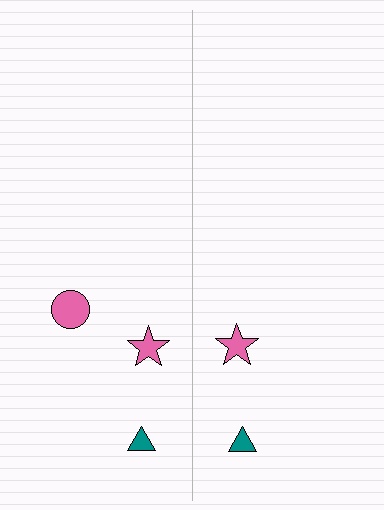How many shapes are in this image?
There are 5 shapes in this image.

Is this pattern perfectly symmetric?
No, the pattern is not perfectly symmetric. A pink circle is missing from the right side.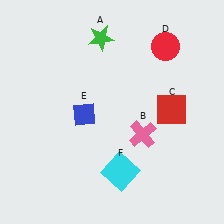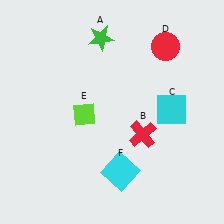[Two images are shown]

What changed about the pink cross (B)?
In Image 1, B is pink. In Image 2, it changed to red.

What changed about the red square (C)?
In Image 1, C is red. In Image 2, it changed to cyan.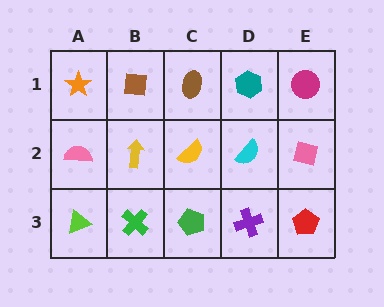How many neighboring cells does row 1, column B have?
3.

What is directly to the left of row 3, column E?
A purple cross.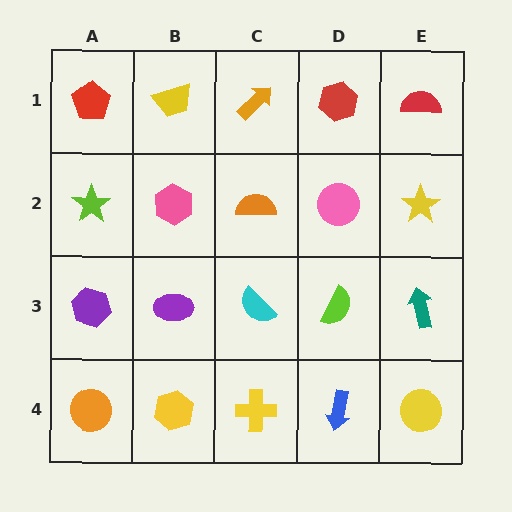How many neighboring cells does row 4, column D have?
3.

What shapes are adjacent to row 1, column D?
A pink circle (row 2, column D), an orange arrow (row 1, column C), a red semicircle (row 1, column E).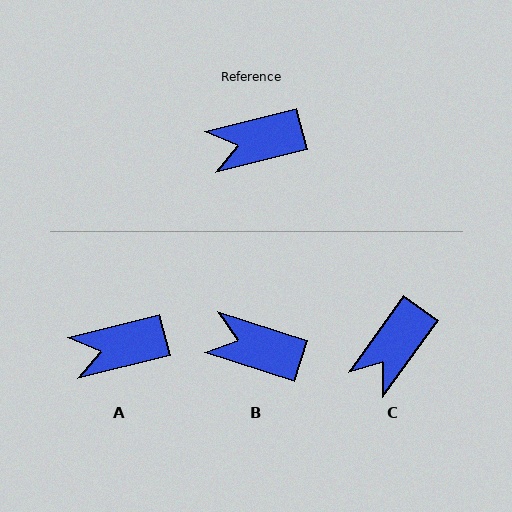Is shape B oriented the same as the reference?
No, it is off by about 31 degrees.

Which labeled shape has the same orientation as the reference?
A.